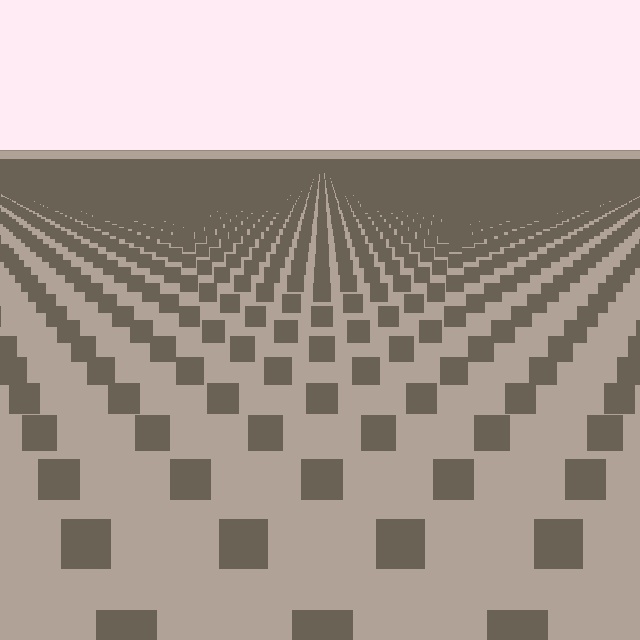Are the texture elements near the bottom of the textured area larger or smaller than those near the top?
Larger. Near the bottom, elements are closer to the viewer and appear at a bigger on-screen size.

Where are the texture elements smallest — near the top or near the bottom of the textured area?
Near the top.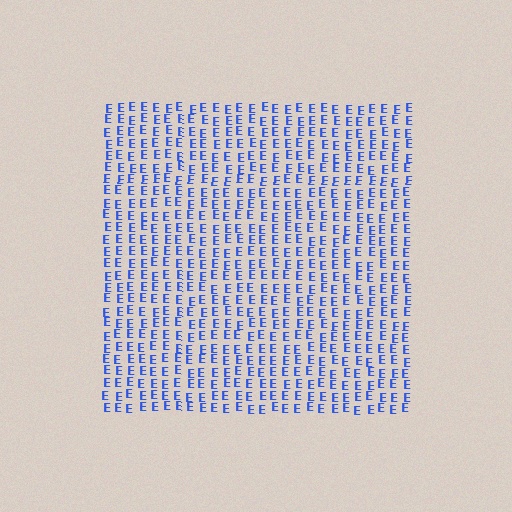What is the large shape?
The large shape is a square.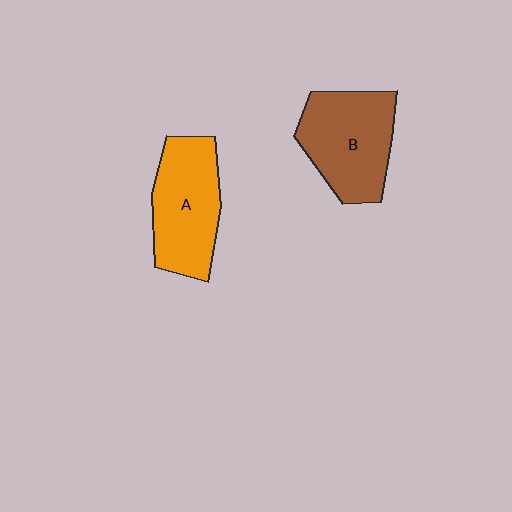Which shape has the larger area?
Shape B (brown).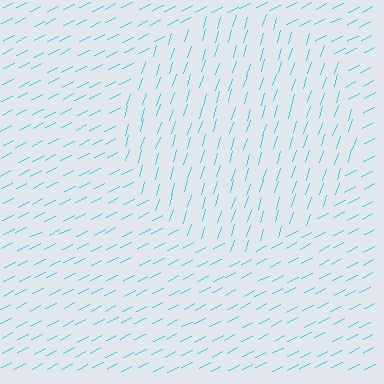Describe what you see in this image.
The image is filled with small cyan line segments. A circle region in the image has lines oriented differently from the surrounding lines, creating a visible texture boundary.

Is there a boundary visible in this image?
Yes, there is a texture boundary formed by a change in line orientation.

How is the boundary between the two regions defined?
The boundary is defined purely by a change in line orientation (approximately 45 degrees difference). All lines are the same color and thickness.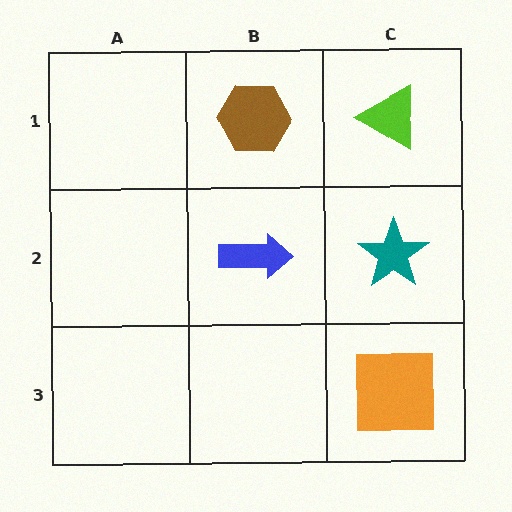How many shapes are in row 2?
2 shapes.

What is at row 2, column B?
A blue arrow.